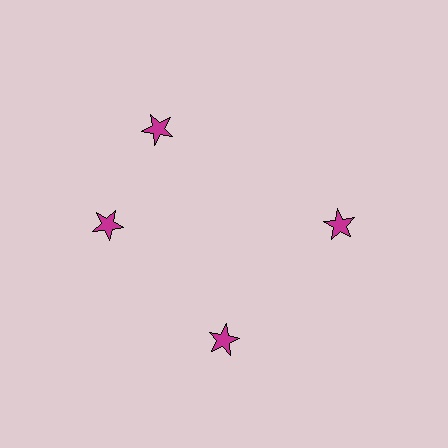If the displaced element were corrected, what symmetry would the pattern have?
It would have 4-fold rotational symmetry — the pattern would map onto itself every 90 degrees.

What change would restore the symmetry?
The symmetry would be restored by rotating it back into even spacing with its neighbors so that all 4 stars sit at equal angles and equal distance from the center.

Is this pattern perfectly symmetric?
No. The 4 magenta stars are arranged in a ring, but one element near the 12 o'clock position is rotated out of alignment along the ring, breaking the 4-fold rotational symmetry.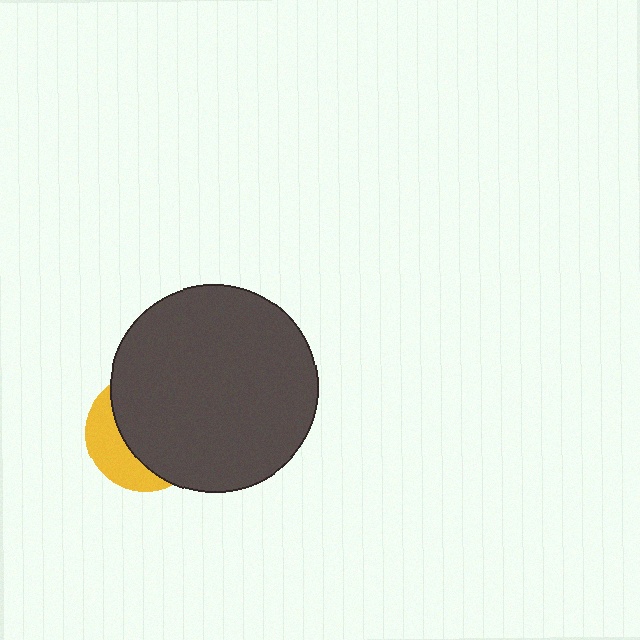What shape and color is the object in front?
The object in front is a dark gray circle.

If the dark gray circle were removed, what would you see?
You would see the complete yellow circle.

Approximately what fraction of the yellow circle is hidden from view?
Roughly 67% of the yellow circle is hidden behind the dark gray circle.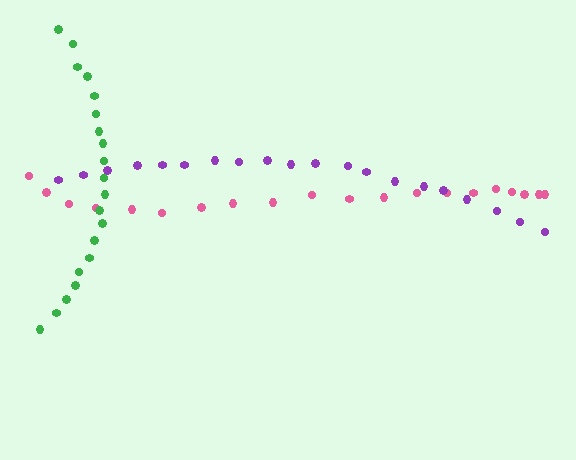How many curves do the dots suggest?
There are 3 distinct paths.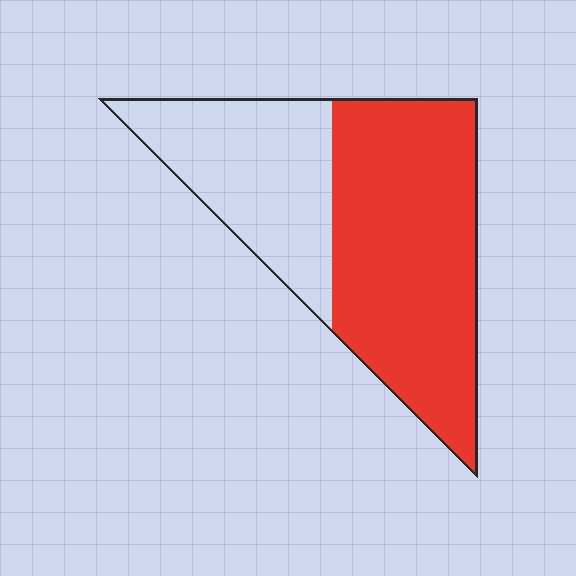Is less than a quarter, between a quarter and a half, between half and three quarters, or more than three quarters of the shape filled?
Between half and three quarters.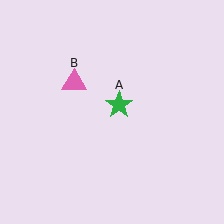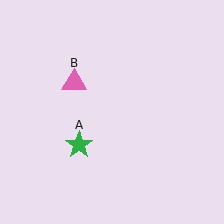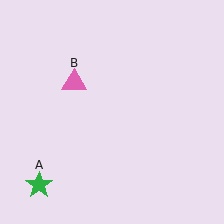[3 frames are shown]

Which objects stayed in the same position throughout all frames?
Pink triangle (object B) remained stationary.